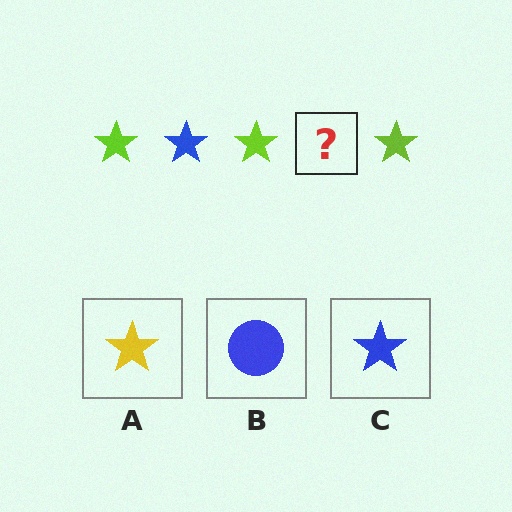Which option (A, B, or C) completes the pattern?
C.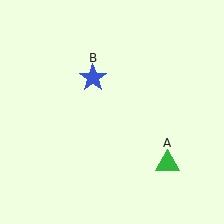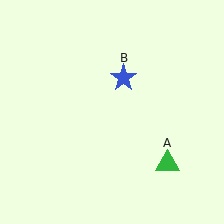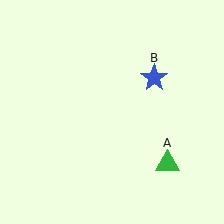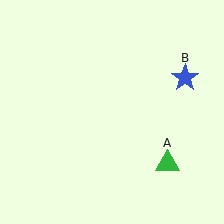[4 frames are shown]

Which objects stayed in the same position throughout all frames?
Green triangle (object A) remained stationary.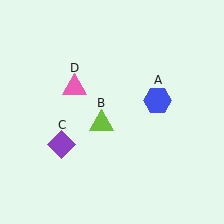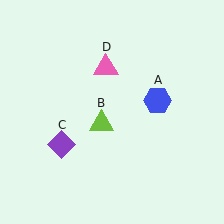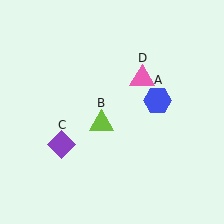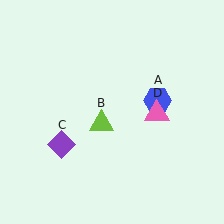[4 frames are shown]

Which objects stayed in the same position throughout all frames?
Blue hexagon (object A) and lime triangle (object B) and purple diamond (object C) remained stationary.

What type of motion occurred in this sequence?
The pink triangle (object D) rotated clockwise around the center of the scene.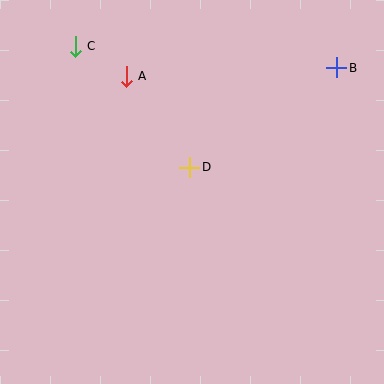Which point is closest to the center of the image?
Point D at (190, 167) is closest to the center.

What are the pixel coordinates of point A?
Point A is at (126, 76).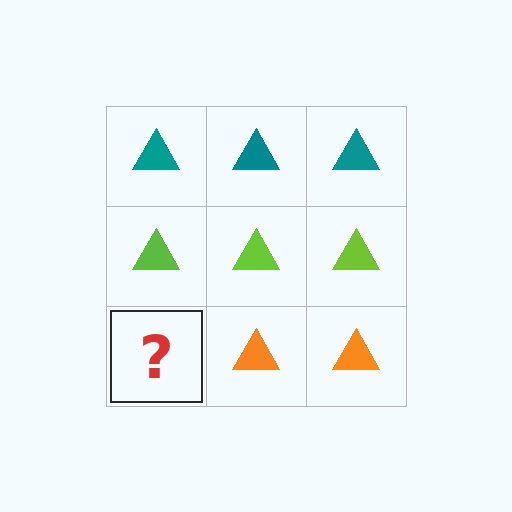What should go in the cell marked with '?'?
The missing cell should contain an orange triangle.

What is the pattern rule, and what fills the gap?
The rule is that each row has a consistent color. The gap should be filled with an orange triangle.